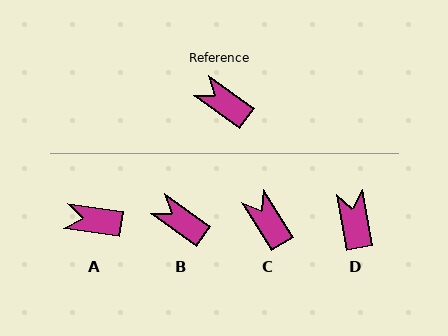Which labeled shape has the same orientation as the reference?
B.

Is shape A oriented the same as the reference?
No, it is off by about 27 degrees.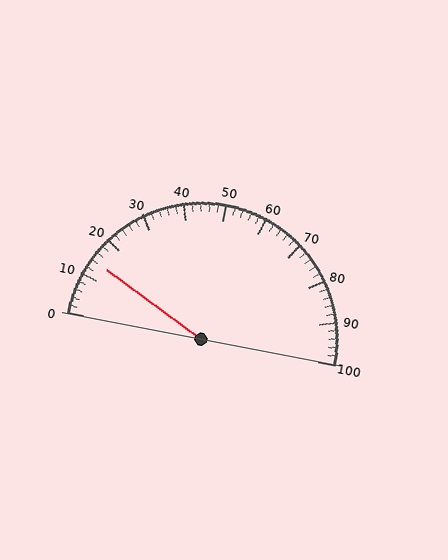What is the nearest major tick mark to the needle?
The nearest major tick mark is 10.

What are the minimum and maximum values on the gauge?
The gauge ranges from 0 to 100.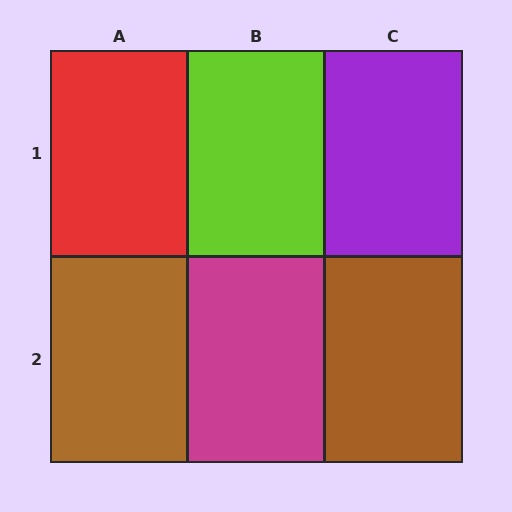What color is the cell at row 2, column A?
Brown.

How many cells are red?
1 cell is red.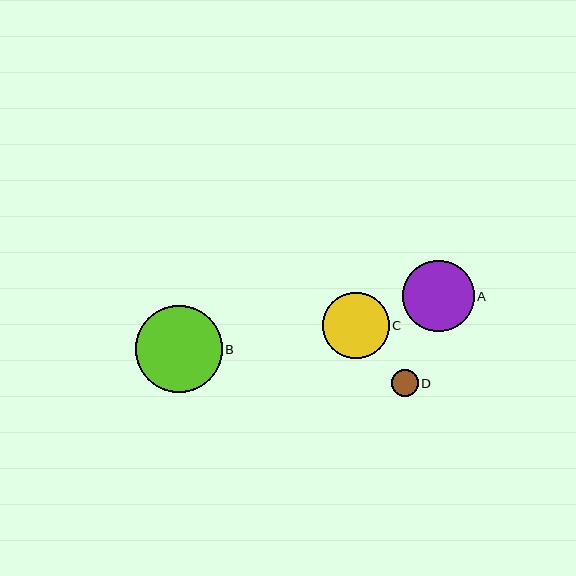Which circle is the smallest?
Circle D is the smallest with a size of approximately 27 pixels.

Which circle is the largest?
Circle B is the largest with a size of approximately 86 pixels.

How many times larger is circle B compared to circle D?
Circle B is approximately 3.2 times the size of circle D.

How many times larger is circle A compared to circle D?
Circle A is approximately 2.6 times the size of circle D.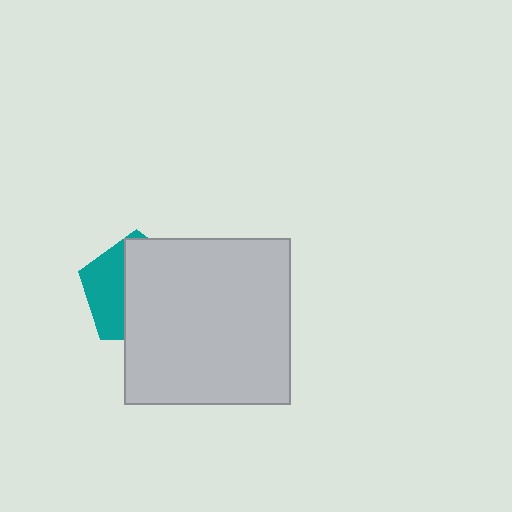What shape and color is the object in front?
The object in front is a light gray square.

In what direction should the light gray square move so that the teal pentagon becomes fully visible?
The light gray square should move right. That is the shortest direction to clear the overlap and leave the teal pentagon fully visible.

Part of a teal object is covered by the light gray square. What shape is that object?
It is a pentagon.